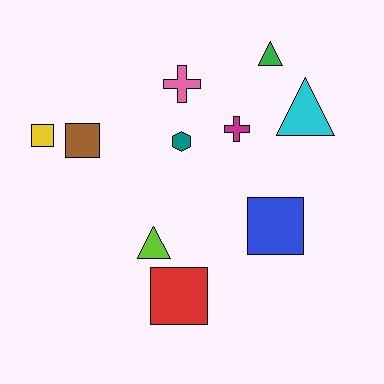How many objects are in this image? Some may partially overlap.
There are 10 objects.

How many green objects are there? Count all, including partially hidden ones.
There is 1 green object.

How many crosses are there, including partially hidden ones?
There are 2 crosses.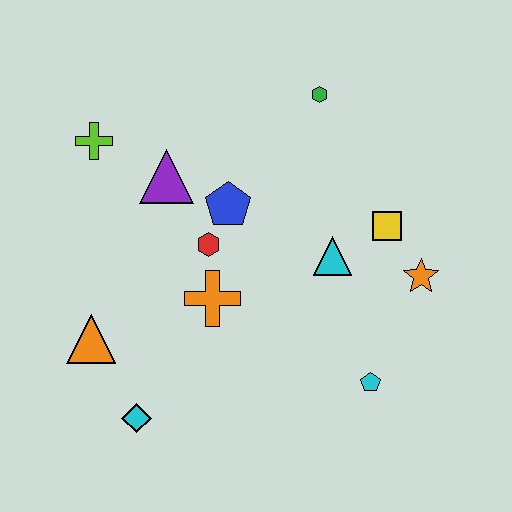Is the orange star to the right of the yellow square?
Yes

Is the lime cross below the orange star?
No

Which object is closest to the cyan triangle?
The yellow square is closest to the cyan triangle.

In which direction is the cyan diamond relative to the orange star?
The cyan diamond is to the left of the orange star.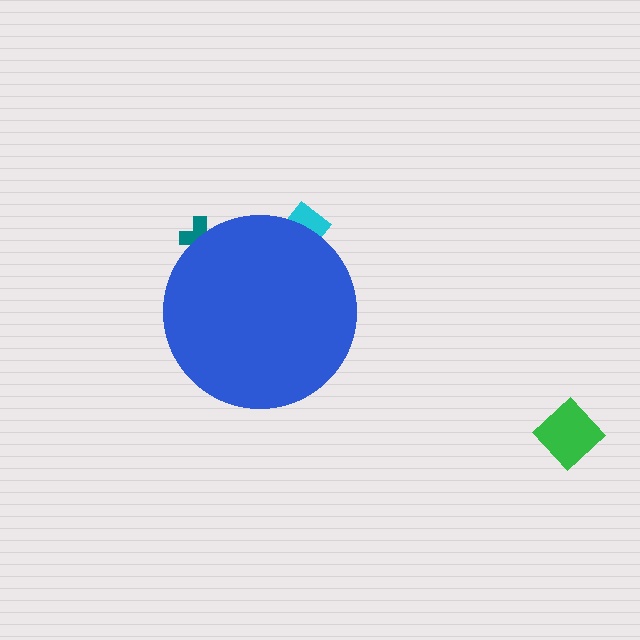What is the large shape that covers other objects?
A blue circle.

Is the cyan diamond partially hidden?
Yes, the cyan diamond is partially hidden behind the blue circle.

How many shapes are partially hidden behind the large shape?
2 shapes are partially hidden.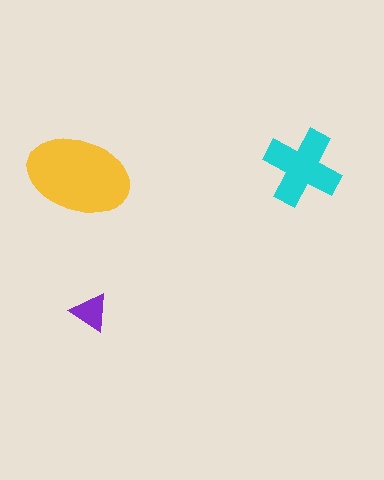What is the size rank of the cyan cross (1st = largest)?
2nd.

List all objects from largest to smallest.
The yellow ellipse, the cyan cross, the purple triangle.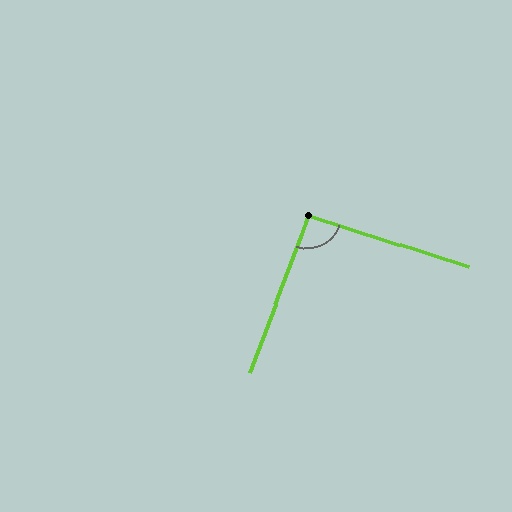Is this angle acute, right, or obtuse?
It is approximately a right angle.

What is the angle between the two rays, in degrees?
Approximately 93 degrees.